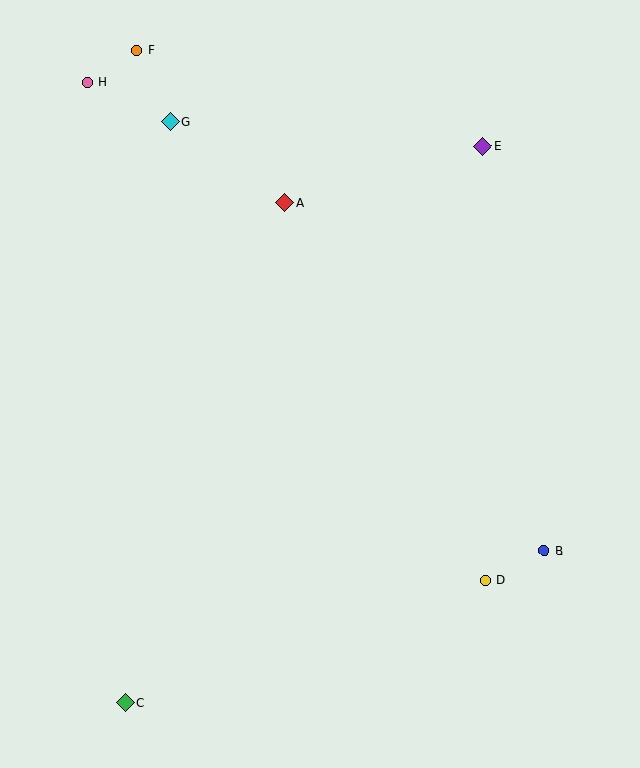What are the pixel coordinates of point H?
Point H is at (87, 82).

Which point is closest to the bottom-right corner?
Point B is closest to the bottom-right corner.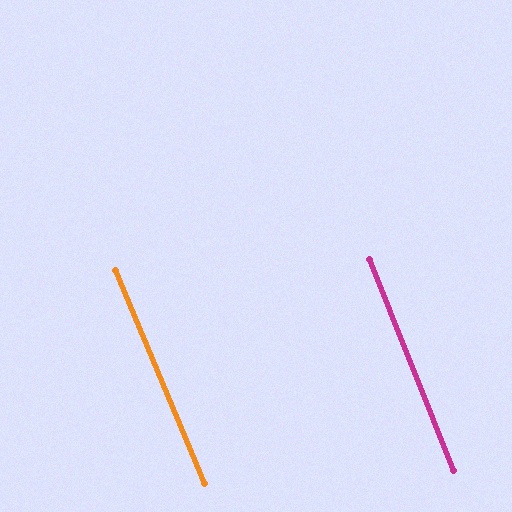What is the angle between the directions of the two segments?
Approximately 1 degree.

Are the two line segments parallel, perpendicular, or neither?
Parallel — their directions differ by only 0.9°.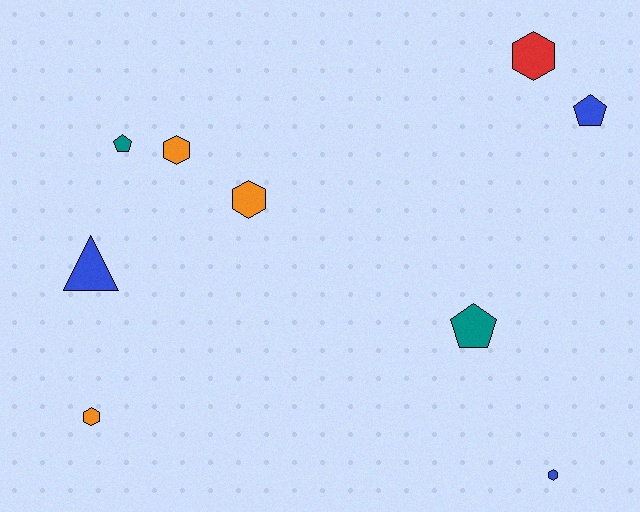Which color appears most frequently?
Blue, with 3 objects.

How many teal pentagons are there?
There are 2 teal pentagons.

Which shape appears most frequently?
Hexagon, with 5 objects.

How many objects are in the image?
There are 9 objects.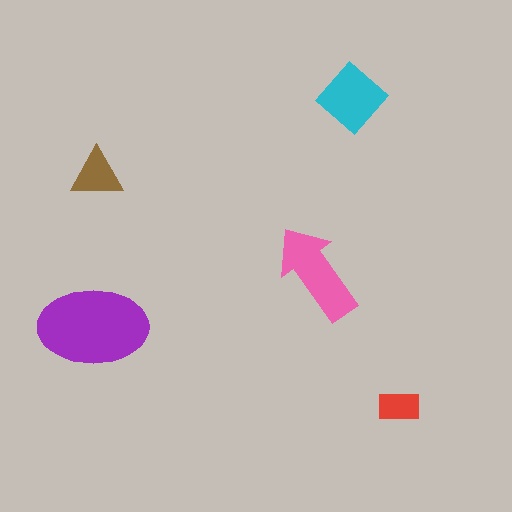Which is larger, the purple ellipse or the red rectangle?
The purple ellipse.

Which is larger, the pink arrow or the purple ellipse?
The purple ellipse.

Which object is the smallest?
The red rectangle.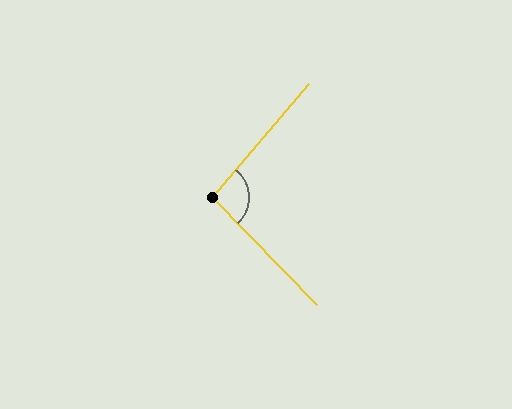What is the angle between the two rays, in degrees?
Approximately 96 degrees.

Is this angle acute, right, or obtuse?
It is obtuse.